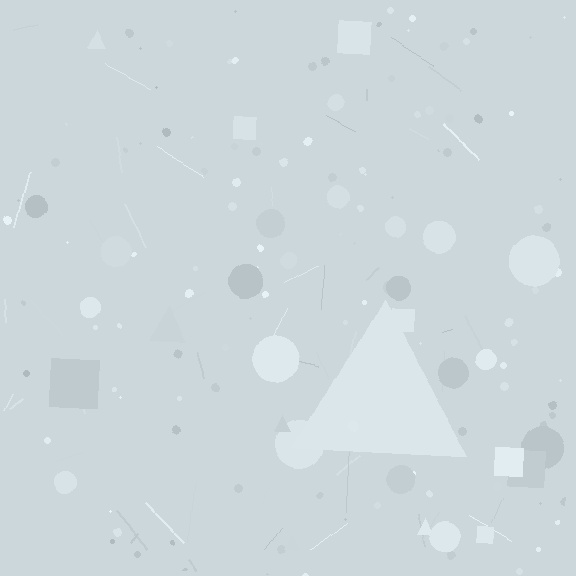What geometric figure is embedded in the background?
A triangle is embedded in the background.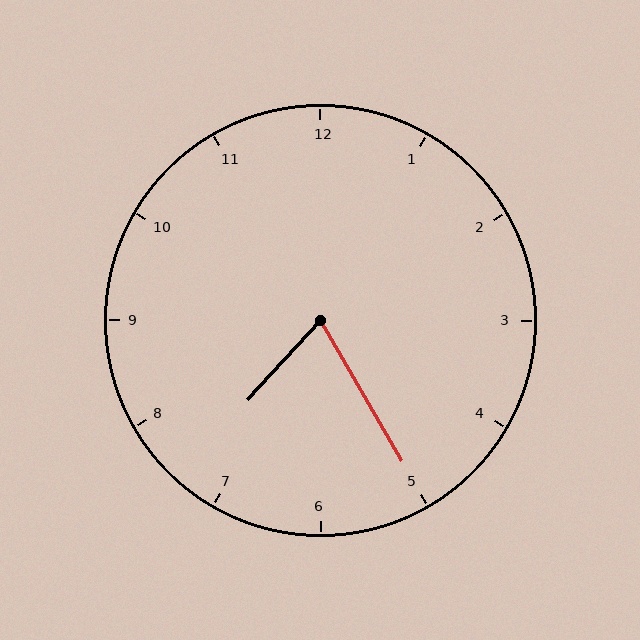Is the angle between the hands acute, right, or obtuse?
It is acute.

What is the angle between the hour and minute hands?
Approximately 72 degrees.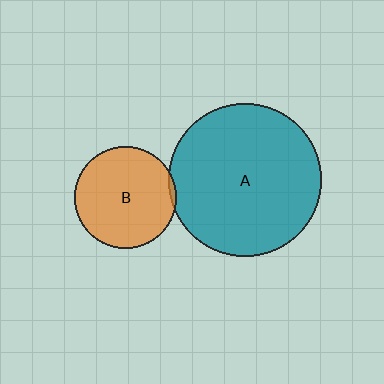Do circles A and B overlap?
Yes.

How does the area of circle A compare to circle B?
Approximately 2.3 times.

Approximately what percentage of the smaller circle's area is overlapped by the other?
Approximately 5%.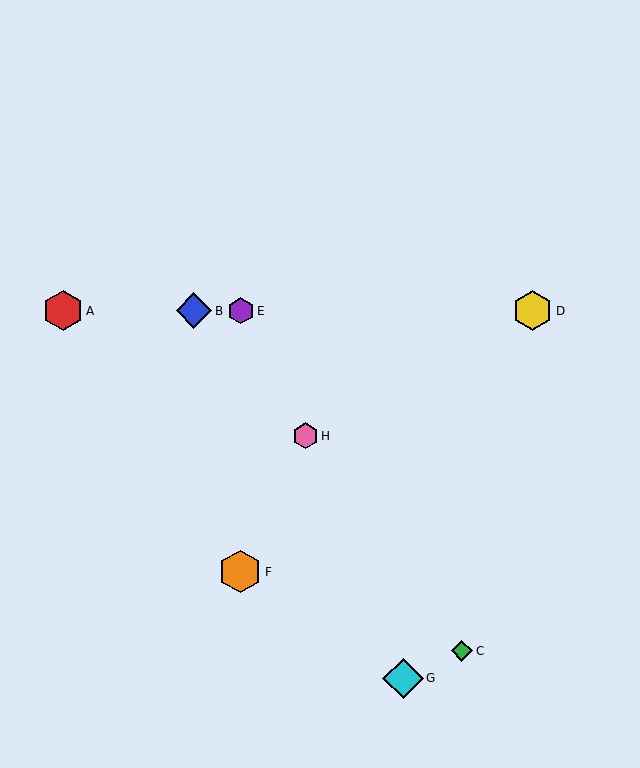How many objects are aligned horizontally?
4 objects (A, B, D, E) are aligned horizontally.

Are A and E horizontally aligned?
Yes, both are at y≈311.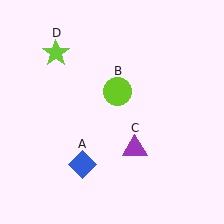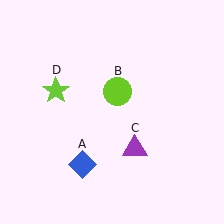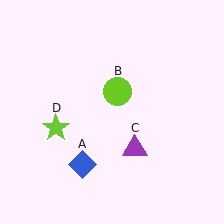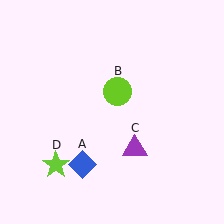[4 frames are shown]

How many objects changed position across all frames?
1 object changed position: lime star (object D).